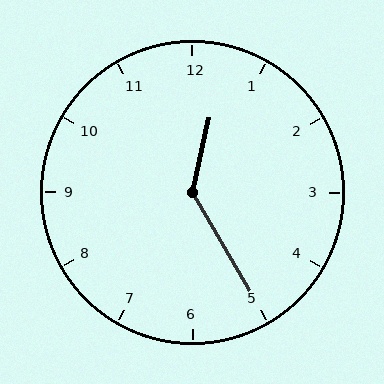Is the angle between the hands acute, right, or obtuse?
It is obtuse.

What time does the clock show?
12:25.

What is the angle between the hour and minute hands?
Approximately 138 degrees.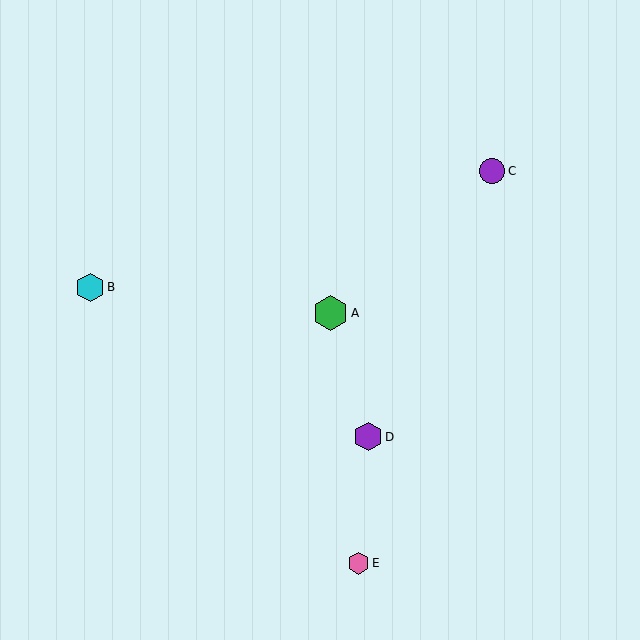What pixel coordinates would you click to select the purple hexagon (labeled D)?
Click at (368, 437) to select the purple hexagon D.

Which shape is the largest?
The green hexagon (labeled A) is the largest.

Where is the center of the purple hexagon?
The center of the purple hexagon is at (368, 437).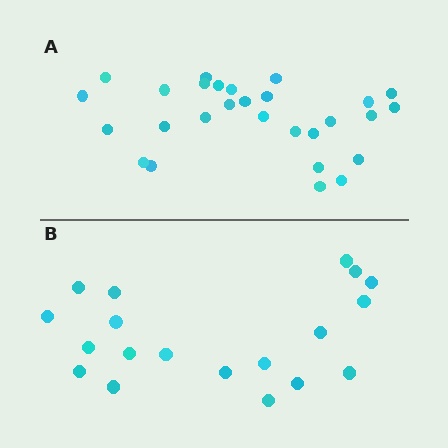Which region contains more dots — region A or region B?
Region A (the top region) has more dots.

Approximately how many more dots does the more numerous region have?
Region A has roughly 8 or so more dots than region B.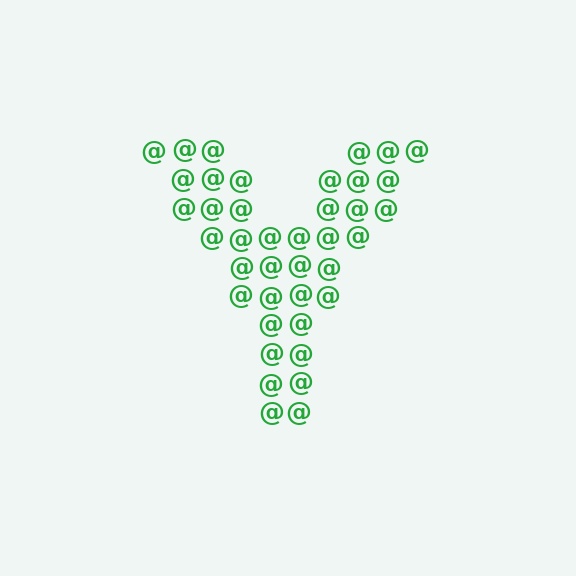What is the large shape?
The large shape is the letter Y.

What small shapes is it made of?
It is made of small at signs.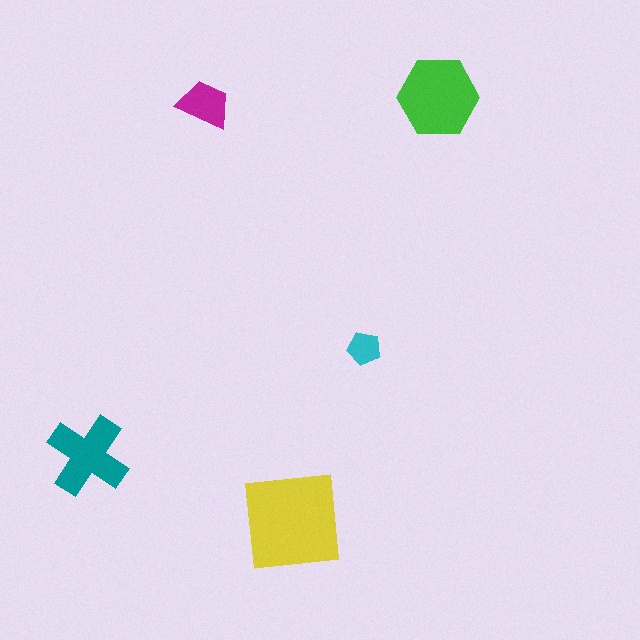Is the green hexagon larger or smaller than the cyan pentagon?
Larger.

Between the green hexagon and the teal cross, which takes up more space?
The green hexagon.